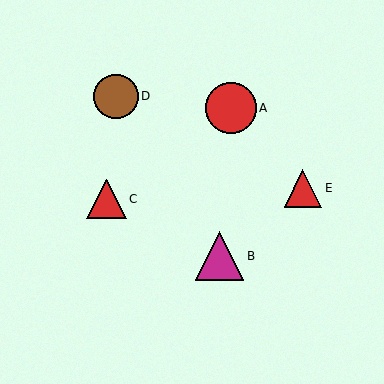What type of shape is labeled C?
Shape C is a red triangle.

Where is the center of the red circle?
The center of the red circle is at (231, 108).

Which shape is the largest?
The red circle (labeled A) is the largest.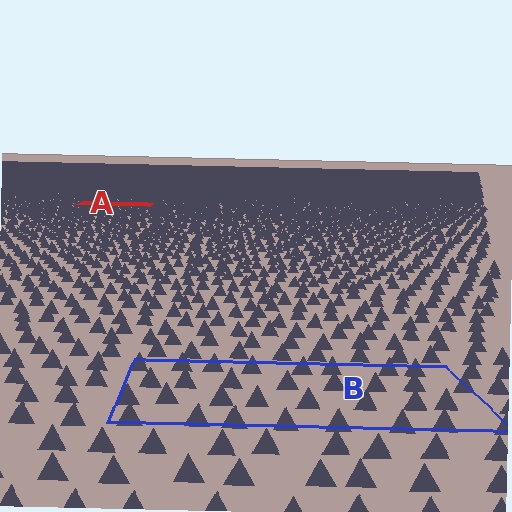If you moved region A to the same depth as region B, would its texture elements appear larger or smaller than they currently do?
They would appear larger. At a closer depth, the same texture elements are projected at a bigger on-screen size.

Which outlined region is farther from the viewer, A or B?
Region A is farther from the viewer — the texture elements inside it appear smaller and more densely packed.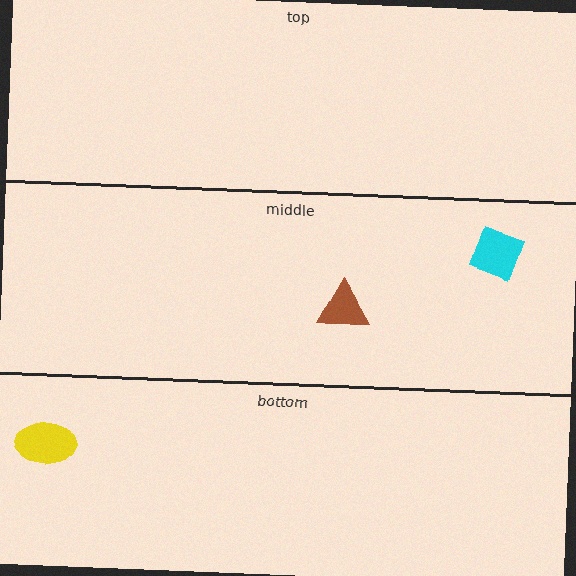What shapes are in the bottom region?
The yellow ellipse.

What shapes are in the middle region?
The cyan square, the brown triangle.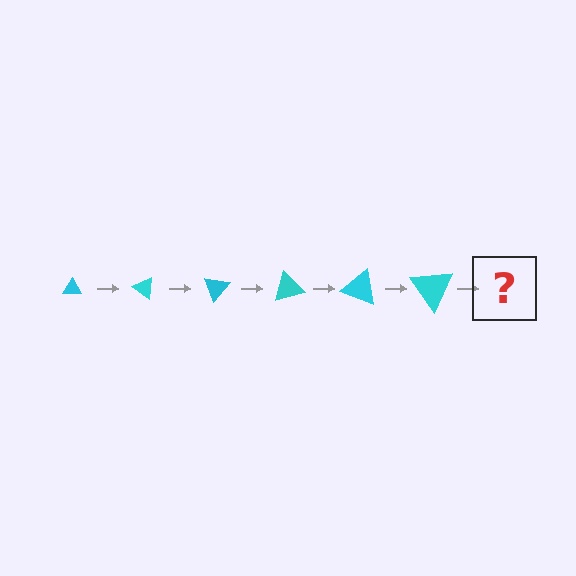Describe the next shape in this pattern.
It should be a triangle, larger than the previous one and rotated 210 degrees from the start.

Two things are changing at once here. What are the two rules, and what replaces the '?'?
The two rules are that the triangle grows larger each step and it rotates 35 degrees each step. The '?' should be a triangle, larger than the previous one and rotated 210 degrees from the start.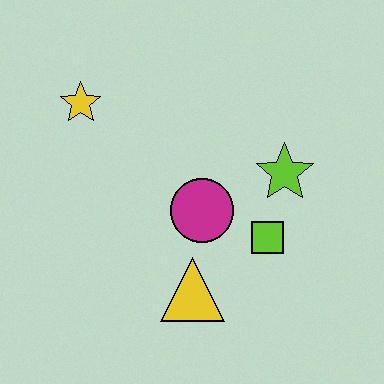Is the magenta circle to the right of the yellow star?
Yes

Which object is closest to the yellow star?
The magenta circle is closest to the yellow star.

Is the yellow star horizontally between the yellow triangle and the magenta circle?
No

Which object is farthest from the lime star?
The yellow star is farthest from the lime star.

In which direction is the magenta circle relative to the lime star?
The magenta circle is to the left of the lime star.